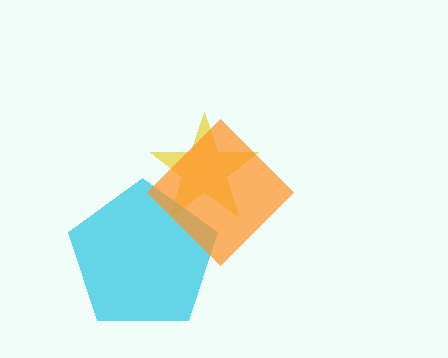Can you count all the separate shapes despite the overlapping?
Yes, there are 3 separate shapes.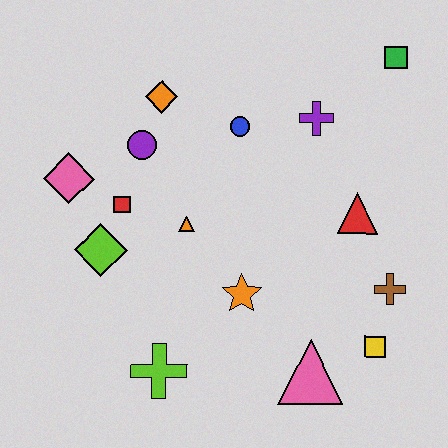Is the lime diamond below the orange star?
No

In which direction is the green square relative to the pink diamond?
The green square is to the right of the pink diamond.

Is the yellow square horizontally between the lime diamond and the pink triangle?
No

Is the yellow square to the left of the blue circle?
No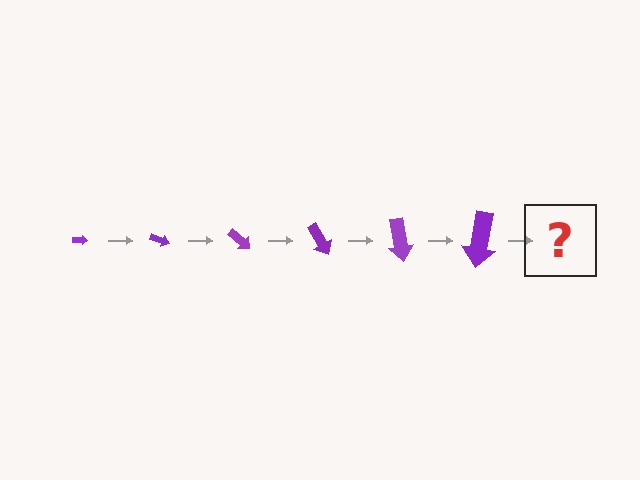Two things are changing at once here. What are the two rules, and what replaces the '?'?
The two rules are that the arrow grows larger each step and it rotates 20 degrees each step. The '?' should be an arrow, larger than the previous one and rotated 120 degrees from the start.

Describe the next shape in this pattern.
It should be an arrow, larger than the previous one and rotated 120 degrees from the start.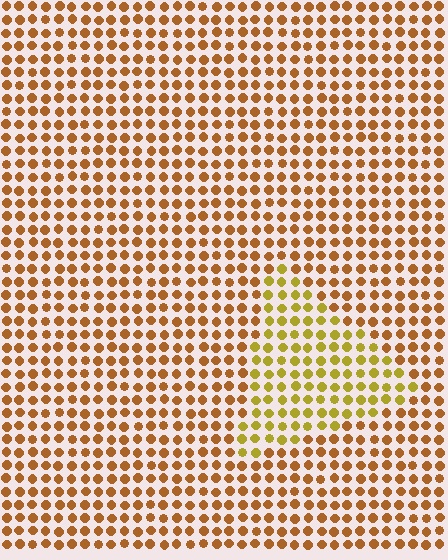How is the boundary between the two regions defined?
The boundary is defined purely by a slight shift in hue (about 30 degrees). Spacing, size, and orientation are identical on both sides.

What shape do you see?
I see a triangle.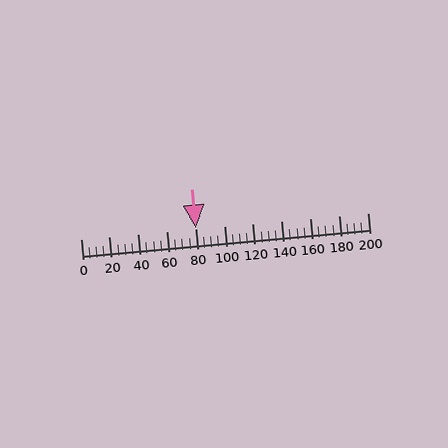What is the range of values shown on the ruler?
The ruler shows values from 0 to 200.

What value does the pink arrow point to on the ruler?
The pink arrow points to approximately 80.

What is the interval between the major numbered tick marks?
The major tick marks are spaced 20 units apart.